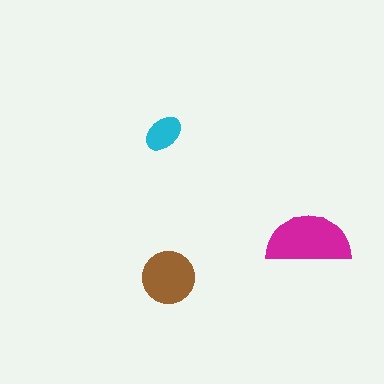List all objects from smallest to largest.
The cyan ellipse, the brown circle, the magenta semicircle.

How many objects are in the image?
There are 3 objects in the image.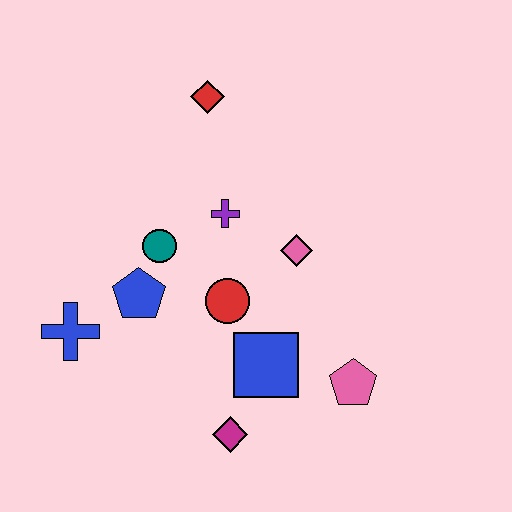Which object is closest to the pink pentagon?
The blue square is closest to the pink pentagon.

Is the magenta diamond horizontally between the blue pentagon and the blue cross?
No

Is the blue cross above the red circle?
No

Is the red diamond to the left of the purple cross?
Yes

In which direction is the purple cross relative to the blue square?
The purple cross is above the blue square.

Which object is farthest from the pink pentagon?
The red diamond is farthest from the pink pentagon.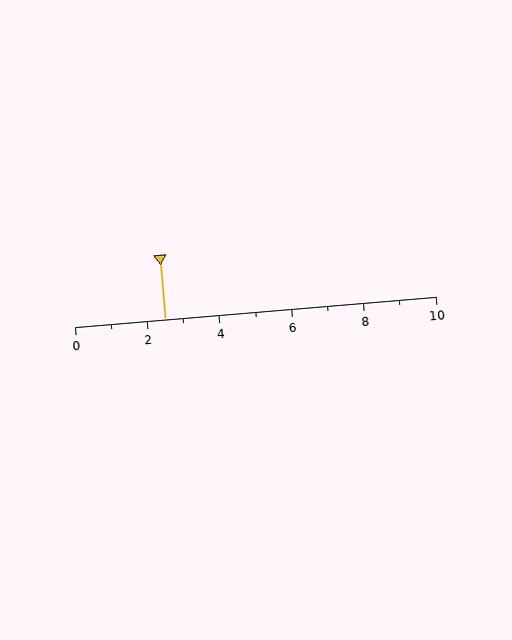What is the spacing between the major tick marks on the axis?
The major ticks are spaced 2 apart.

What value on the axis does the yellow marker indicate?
The marker indicates approximately 2.5.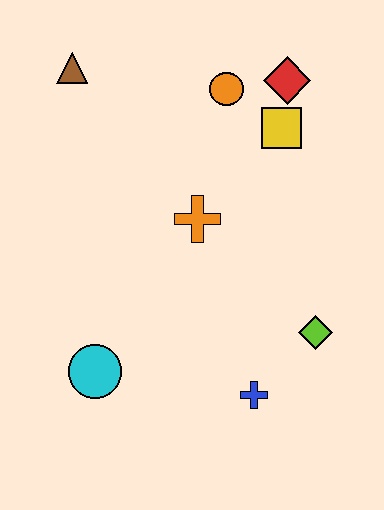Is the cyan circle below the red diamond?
Yes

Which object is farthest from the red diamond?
The cyan circle is farthest from the red diamond.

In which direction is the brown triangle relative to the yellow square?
The brown triangle is to the left of the yellow square.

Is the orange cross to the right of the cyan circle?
Yes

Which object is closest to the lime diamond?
The blue cross is closest to the lime diamond.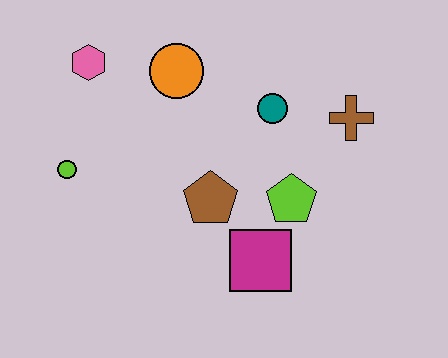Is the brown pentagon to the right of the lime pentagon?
No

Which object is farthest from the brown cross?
The lime circle is farthest from the brown cross.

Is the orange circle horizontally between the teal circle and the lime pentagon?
No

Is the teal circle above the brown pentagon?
Yes